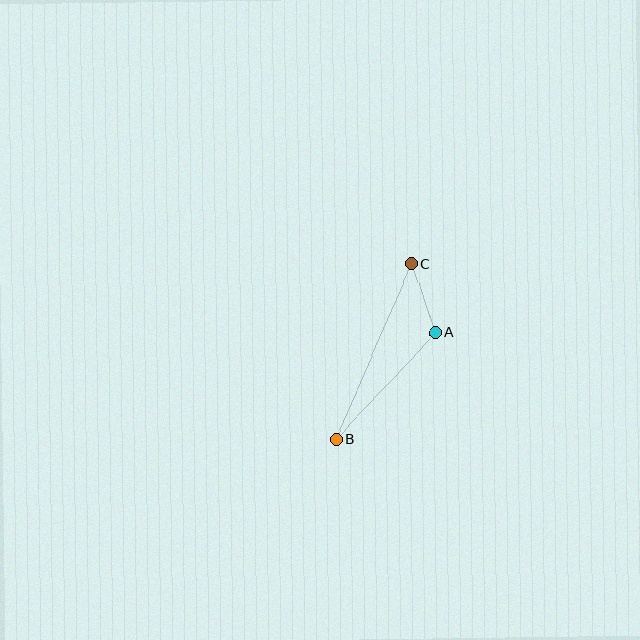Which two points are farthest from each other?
Points B and C are farthest from each other.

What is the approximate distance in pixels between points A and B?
The distance between A and B is approximately 146 pixels.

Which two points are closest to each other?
Points A and C are closest to each other.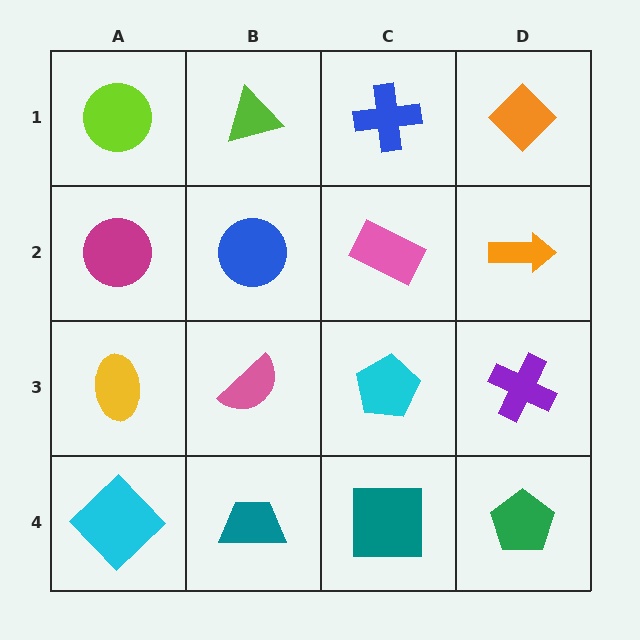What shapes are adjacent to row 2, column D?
An orange diamond (row 1, column D), a purple cross (row 3, column D), a pink rectangle (row 2, column C).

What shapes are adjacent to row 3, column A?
A magenta circle (row 2, column A), a cyan diamond (row 4, column A), a pink semicircle (row 3, column B).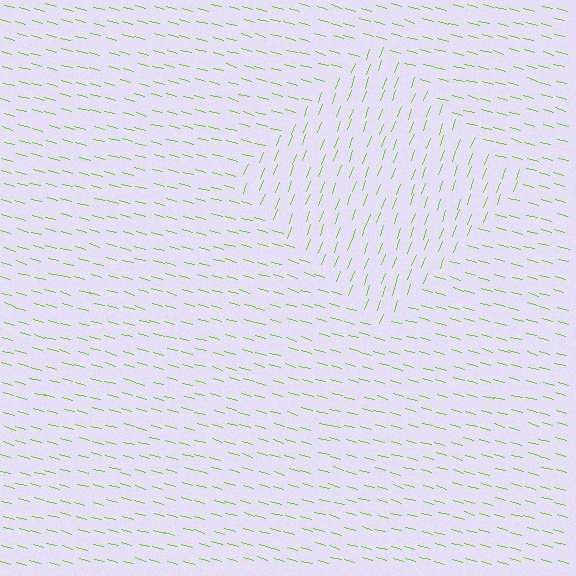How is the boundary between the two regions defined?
The boundary is defined purely by a change in line orientation (approximately 85 degrees difference). All lines are the same color and thickness.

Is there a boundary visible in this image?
Yes, there is a texture boundary formed by a change in line orientation.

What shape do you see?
I see a diamond.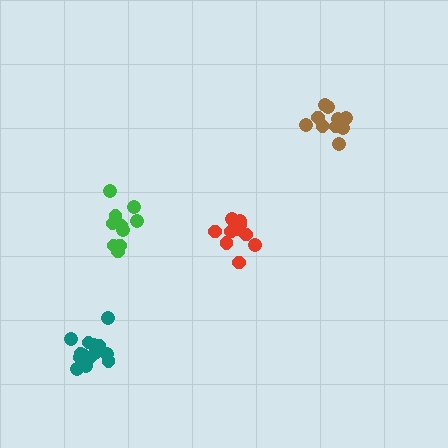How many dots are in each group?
Group 1: 10 dots, Group 2: 10 dots, Group 3: 10 dots, Group 4: 15 dots (45 total).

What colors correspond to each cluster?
The clusters are colored: red, green, brown, teal.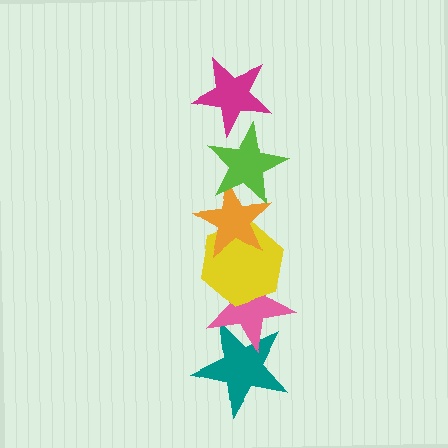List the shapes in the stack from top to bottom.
From top to bottom: the magenta star, the lime star, the orange star, the yellow hexagon, the pink star, the teal star.